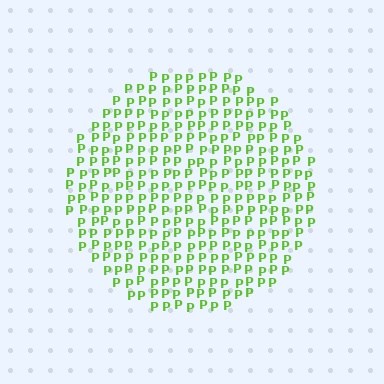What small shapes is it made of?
It is made of small letter P's.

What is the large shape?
The large shape is a circle.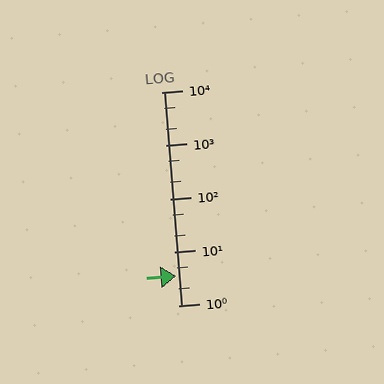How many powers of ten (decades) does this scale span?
The scale spans 4 decades, from 1 to 10000.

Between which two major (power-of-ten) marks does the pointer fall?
The pointer is between 1 and 10.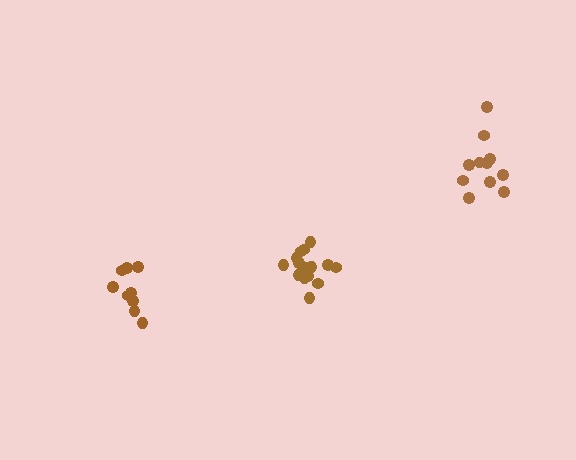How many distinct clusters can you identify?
There are 3 distinct clusters.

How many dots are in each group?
Group 1: 11 dots, Group 2: 9 dots, Group 3: 15 dots (35 total).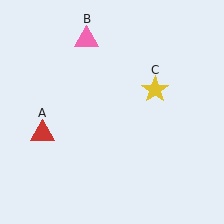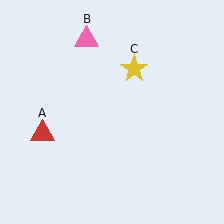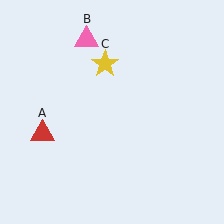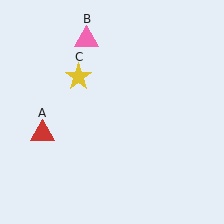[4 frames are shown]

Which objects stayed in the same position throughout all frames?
Red triangle (object A) and pink triangle (object B) remained stationary.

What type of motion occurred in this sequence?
The yellow star (object C) rotated counterclockwise around the center of the scene.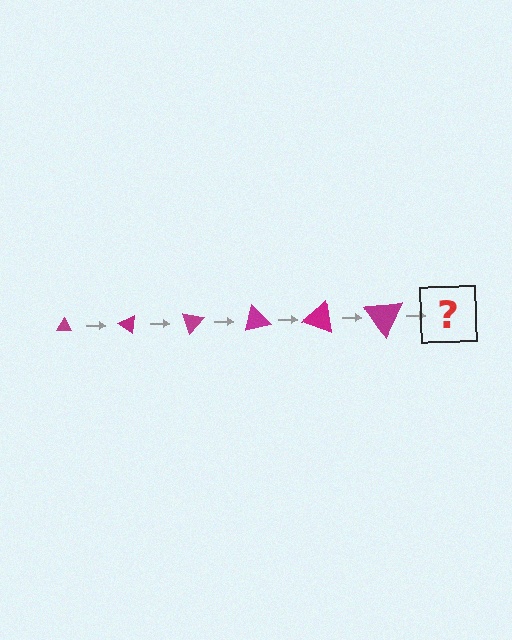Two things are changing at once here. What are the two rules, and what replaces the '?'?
The two rules are that the triangle grows larger each step and it rotates 35 degrees each step. The '?' should be a triangle, larger than the previous one and rotated 210 degrees from the start.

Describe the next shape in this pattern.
It should be a triangle, larger than the previous one and rotated 210 degrees from the start.